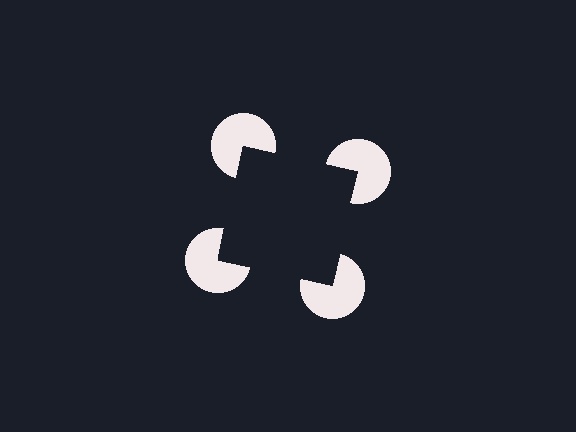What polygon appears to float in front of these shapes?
An illusory square — its edges are inferred from the aligned wedge cuts in the pac-man discs, not physically drawn.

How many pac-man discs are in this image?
There are 4 — one at each vertex of the illusory square.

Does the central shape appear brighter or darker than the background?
It typically appears slightly darker than the background, even though no actual brightness change is drawn.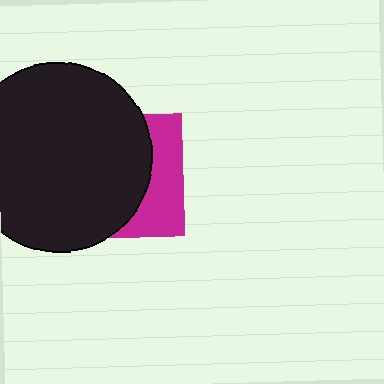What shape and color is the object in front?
The object in front is a black circle.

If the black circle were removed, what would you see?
You would see the complete magenta square.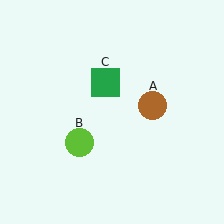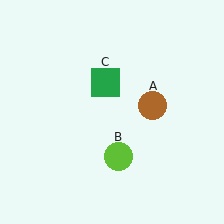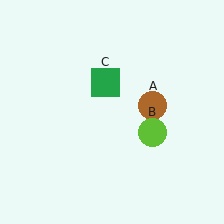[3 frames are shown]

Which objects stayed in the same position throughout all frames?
Brown circle (object A) and green square (object C) remained stationary.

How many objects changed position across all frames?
1 object changed position: lime circle (object B).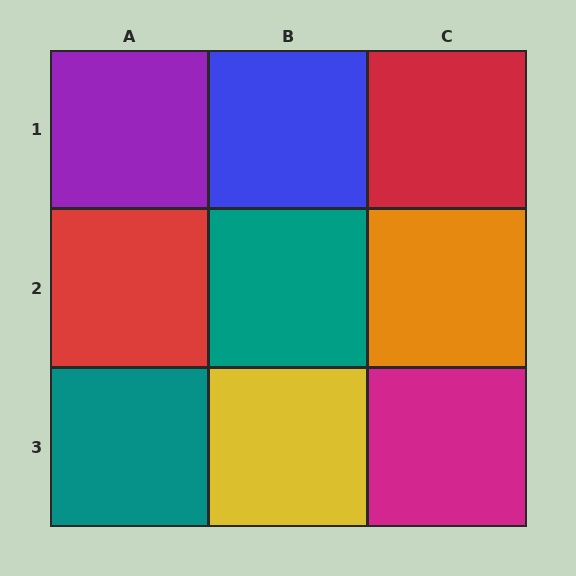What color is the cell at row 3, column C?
Magenta.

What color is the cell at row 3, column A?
Teal.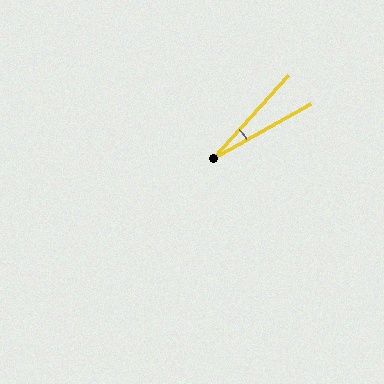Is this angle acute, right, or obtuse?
It is acute.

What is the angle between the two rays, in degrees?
Approximately 19 degrees.